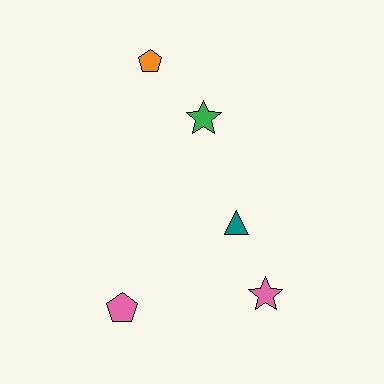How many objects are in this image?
There are 5 objects.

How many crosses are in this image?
There are no crosses.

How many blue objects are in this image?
There are no blue objects.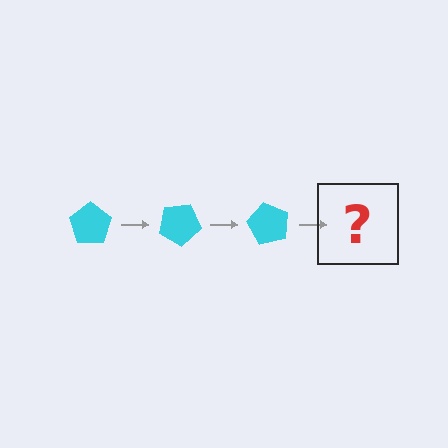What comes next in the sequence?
The next element should be a cyan pentagon rotated 90 degrees.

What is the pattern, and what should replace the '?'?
The pattern is that the pentagon rotates 30 degrees each step. The '?' should be a cyan pentagon rotated 90 degrees.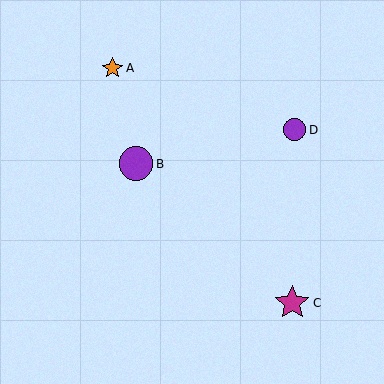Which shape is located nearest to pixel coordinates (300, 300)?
The magenta star (labeled C) at (292, 303) is nearest to that location.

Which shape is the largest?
The magenta star (labeled C) is the largest.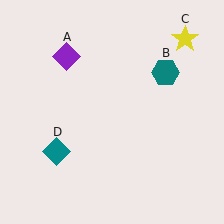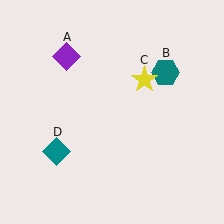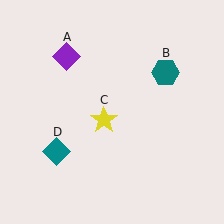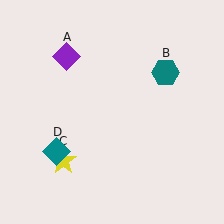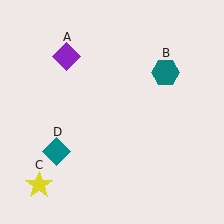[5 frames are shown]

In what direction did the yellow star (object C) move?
The yellow star (object C) moved down and to the left.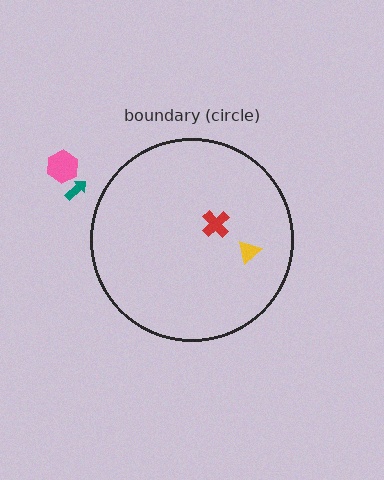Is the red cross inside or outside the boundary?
Inside.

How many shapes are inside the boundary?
2 inside, 2 outside.